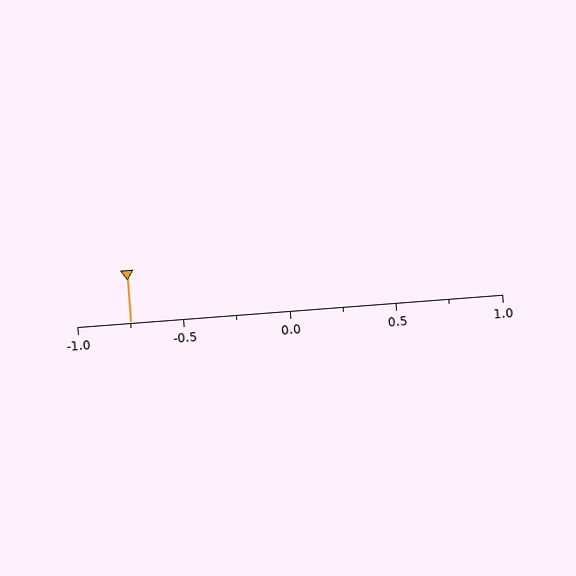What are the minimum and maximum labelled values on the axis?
The axis runs from -1.0 to 1.0.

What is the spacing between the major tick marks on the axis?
The major ticks are spaced 0.5 apart.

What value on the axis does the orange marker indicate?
The marker indicates approximately -0.75.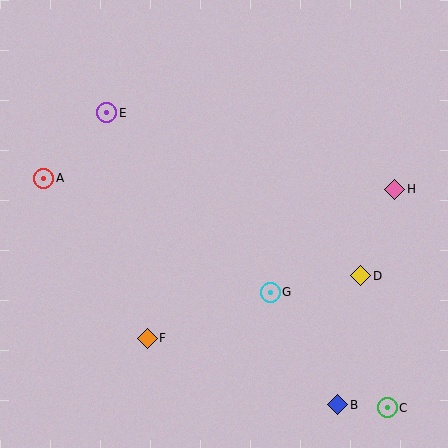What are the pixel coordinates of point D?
Point D is at (361, 276).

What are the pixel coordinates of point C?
Point C is at (387, 408).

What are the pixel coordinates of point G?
Point G is at (270, 292).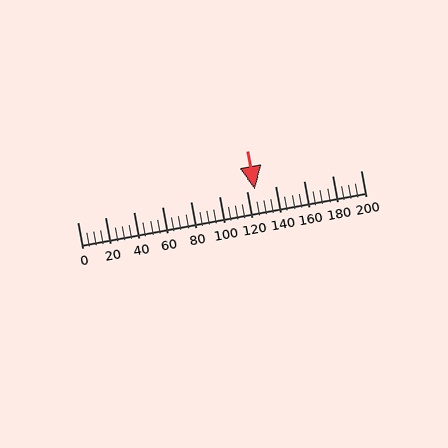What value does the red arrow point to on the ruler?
The red arrow points to approximately 125.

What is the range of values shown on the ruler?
The ruler shows values from 0 to 200.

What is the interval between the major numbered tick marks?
The major tick marks are spaced 20 units apart.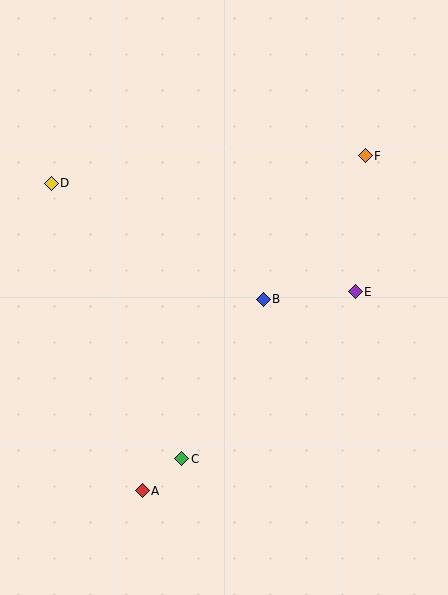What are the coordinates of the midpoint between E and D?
The midpoint between E and D is at (203, 238).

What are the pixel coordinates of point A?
Point A is at (142, 491).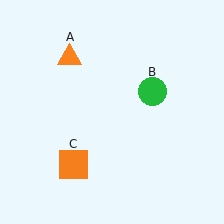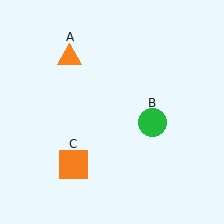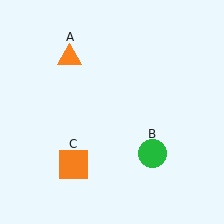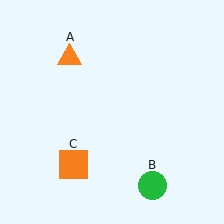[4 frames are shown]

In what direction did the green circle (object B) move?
The green circle (object B) moved down.